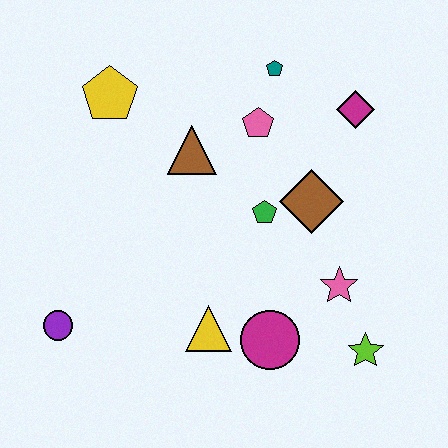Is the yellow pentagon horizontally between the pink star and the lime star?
No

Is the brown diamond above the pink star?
Yes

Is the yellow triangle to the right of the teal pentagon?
No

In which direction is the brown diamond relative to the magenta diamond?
The brown diamond is below the magenta diamond.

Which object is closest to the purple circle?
The yellow triangle is closest to the purple circle.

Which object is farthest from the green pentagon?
The purple circle is farthest from the green pentagon.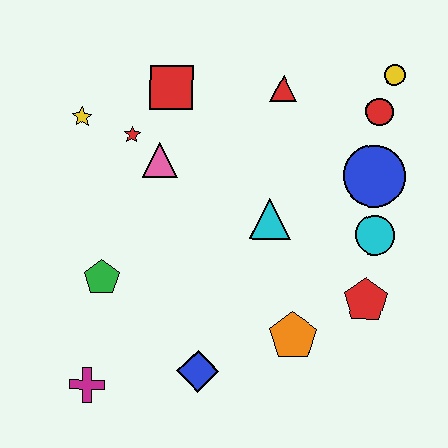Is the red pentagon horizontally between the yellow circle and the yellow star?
Yes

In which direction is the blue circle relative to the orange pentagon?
The blue circle is above the orange pentagon.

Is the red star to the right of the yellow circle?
No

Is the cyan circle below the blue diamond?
No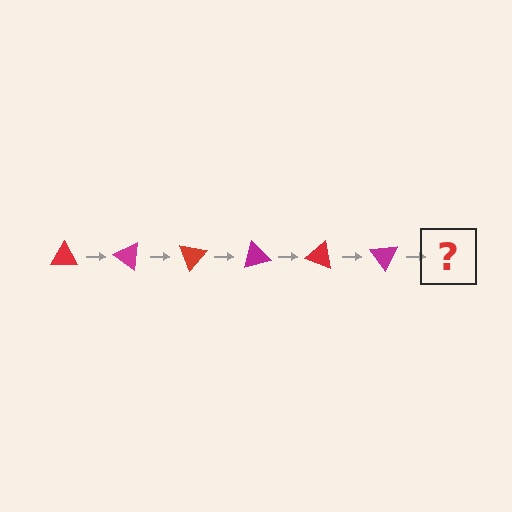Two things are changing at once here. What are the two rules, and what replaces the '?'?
The two rules are that it rotates 35 degrees each step and the color cycles through red and magenta. The '?' should be a red triangle, rotated 210 degrees from the start.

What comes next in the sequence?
The next element should be a red triangle, rotated 210 degrees from the start.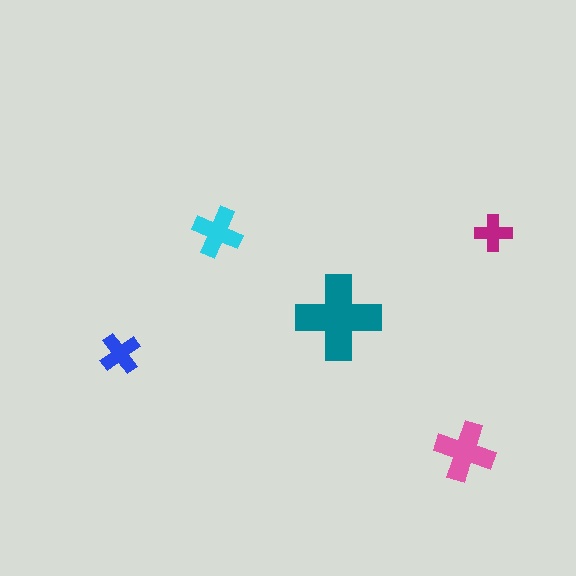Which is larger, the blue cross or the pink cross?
The pink one.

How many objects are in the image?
There are 5 objects in the image.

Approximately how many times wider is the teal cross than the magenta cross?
About 2.5 times wider.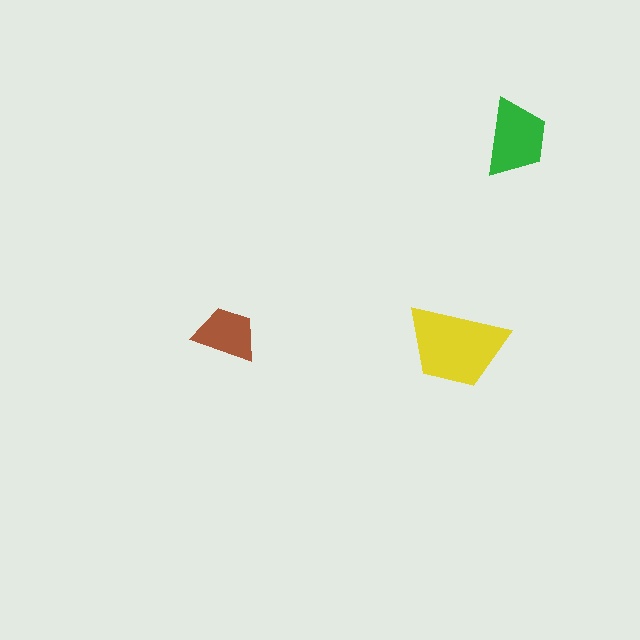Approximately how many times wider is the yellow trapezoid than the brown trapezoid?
About 1.5 times wider.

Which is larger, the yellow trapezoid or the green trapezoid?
The yellow one.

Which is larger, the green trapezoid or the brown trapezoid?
The green one.